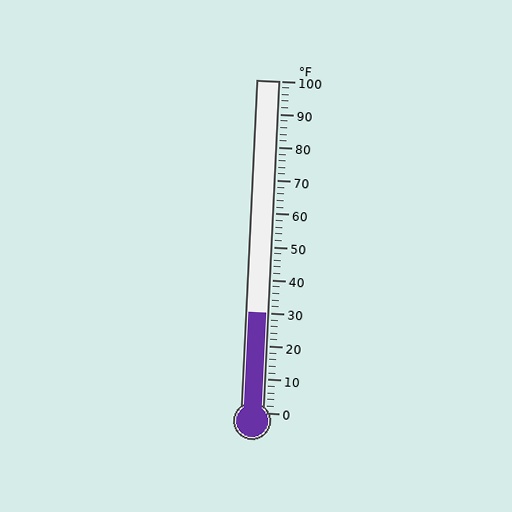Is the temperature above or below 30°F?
The temperature is at 30°F.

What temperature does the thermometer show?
The thermometer shows approximately 30°F.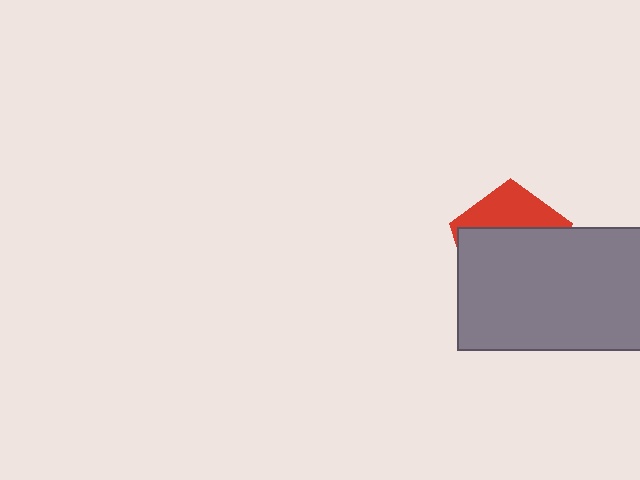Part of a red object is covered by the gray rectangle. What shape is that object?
It is a pentagon.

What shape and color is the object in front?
The object in front is a gray rectangle.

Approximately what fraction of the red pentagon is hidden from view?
Roughly 66% of the red pentagon is hidden behind the gray rectangle.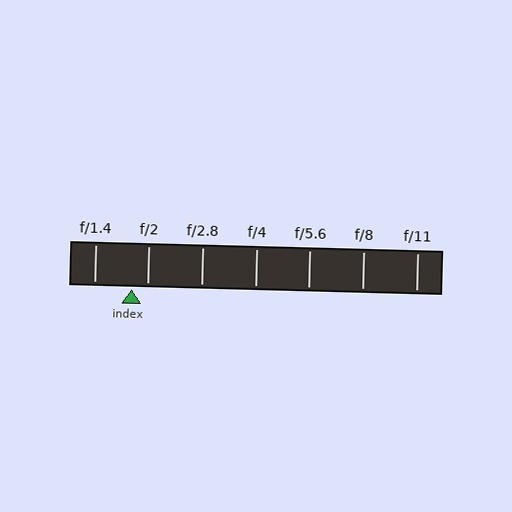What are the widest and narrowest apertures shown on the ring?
The widest aperture shown is f/1.4 and the narrowest is f/11.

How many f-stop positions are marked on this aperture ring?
There are 7 f-stop positions marked.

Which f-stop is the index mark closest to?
The index mark is closest to f/2.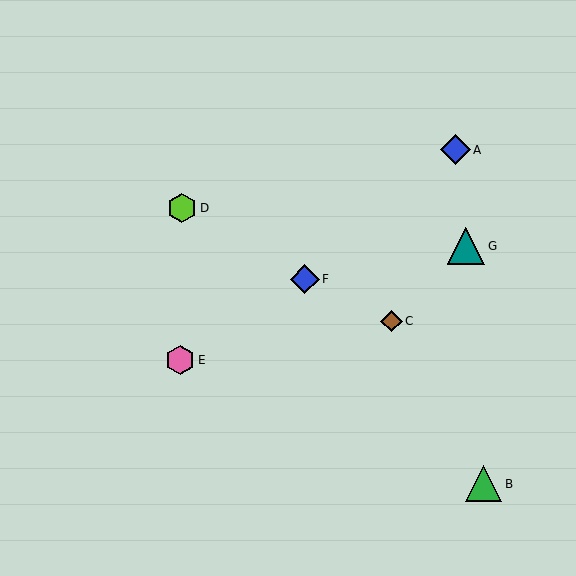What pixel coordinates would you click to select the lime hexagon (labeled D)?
Click at (182, 208) to select the lime hexagon D.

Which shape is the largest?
The teal triangle (labeled G) is the largest.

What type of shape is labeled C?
Shape C is a brown diamond.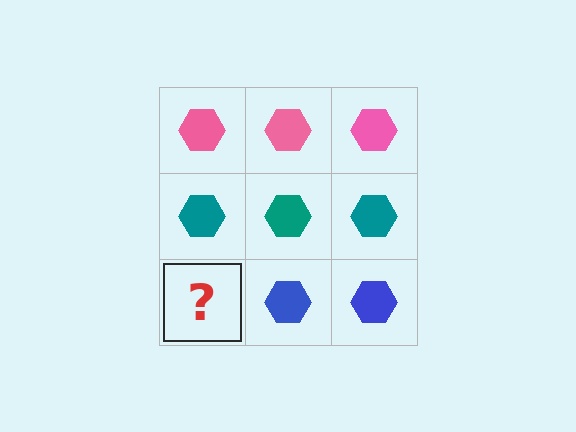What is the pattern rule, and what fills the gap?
The rule is that each row has a consistent color. The gap should be filled with a blue hexagon.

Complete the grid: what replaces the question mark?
The question mark should be replaced with a blue hexagon.